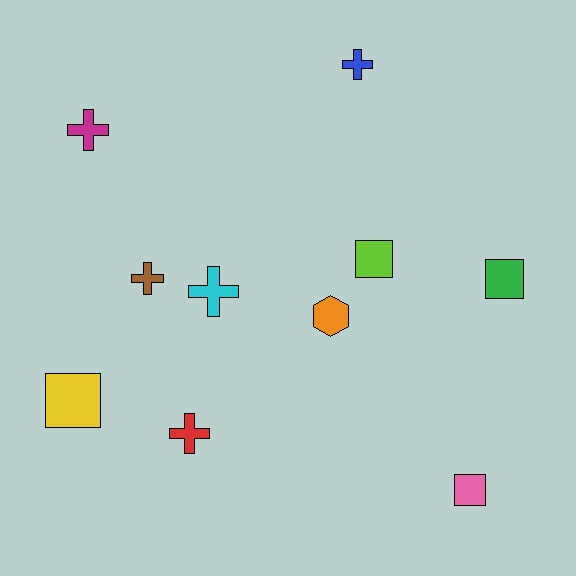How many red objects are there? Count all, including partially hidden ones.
There is 1 red object.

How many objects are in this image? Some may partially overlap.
There are 10 objects.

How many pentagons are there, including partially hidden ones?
There are no pentagons.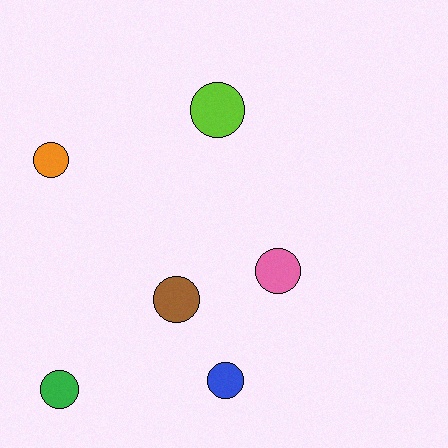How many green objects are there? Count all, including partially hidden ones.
There is 1 green object.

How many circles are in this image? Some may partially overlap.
There are 6 circles.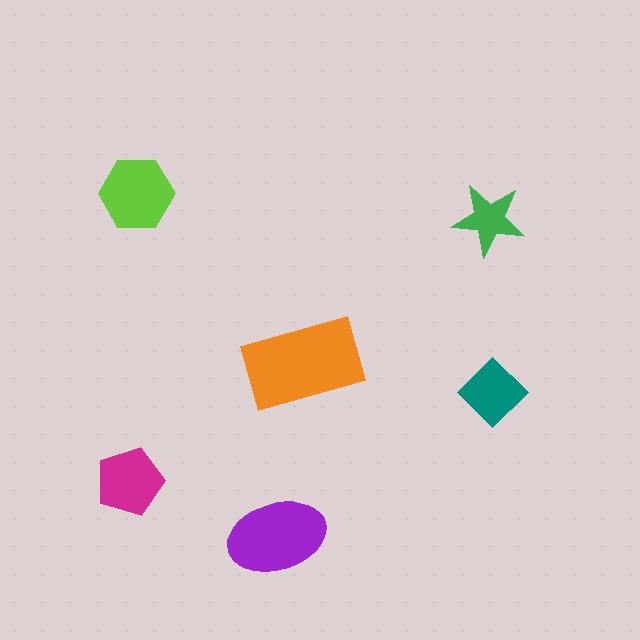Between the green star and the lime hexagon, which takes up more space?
The lime hexagon.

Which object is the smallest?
The green star.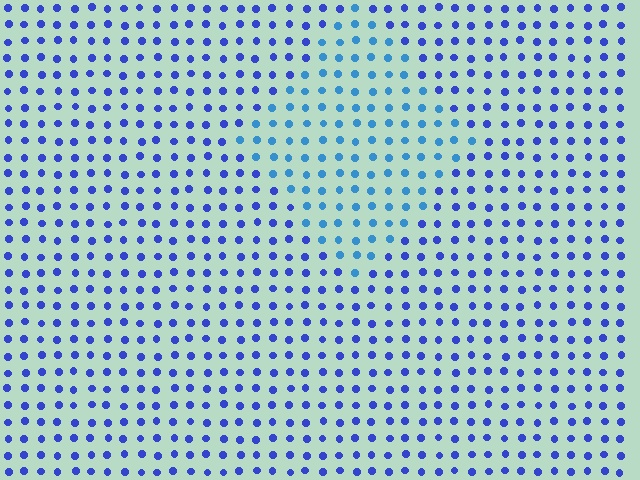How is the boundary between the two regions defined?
The boundary is defined purely by a slight shift in hue (about 30 degrees). Spacing, size, and orientation are identical on both sides.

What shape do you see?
I see a diamond.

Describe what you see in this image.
The image is filled with small blue elements in a uniform arrangement. A diamond-shaped region is visible where the elements are tinted to a slightly different hue, forming a subtle color boundary.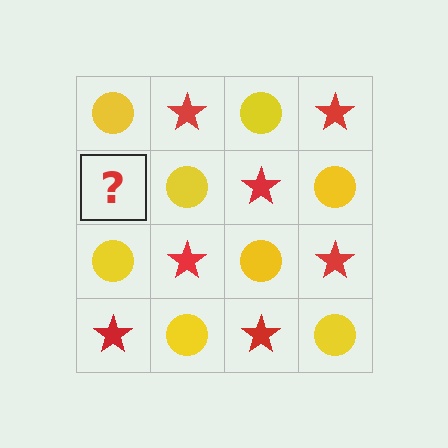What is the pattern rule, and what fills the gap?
The rule is that it alternates yellow circle and red star in a checkerboard pattern. The gap should be filled with a red star.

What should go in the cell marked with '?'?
The missing cell should contain a red star.